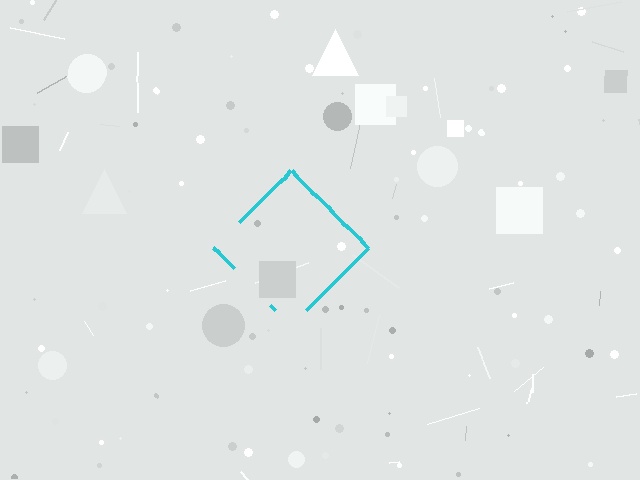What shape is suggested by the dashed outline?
The dashed outline suggests a diamond.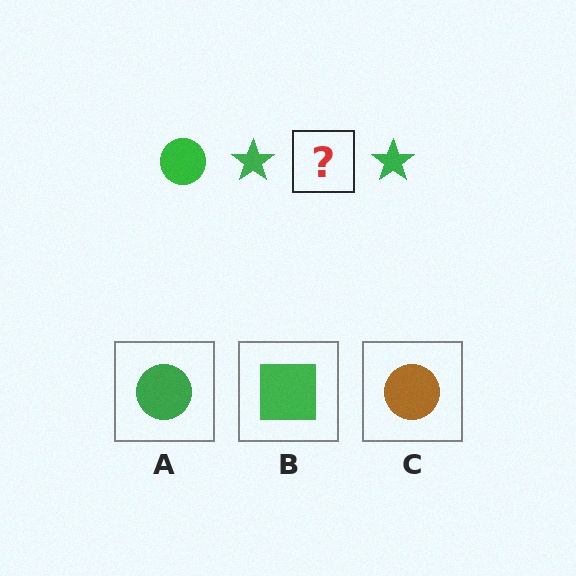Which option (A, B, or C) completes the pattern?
A.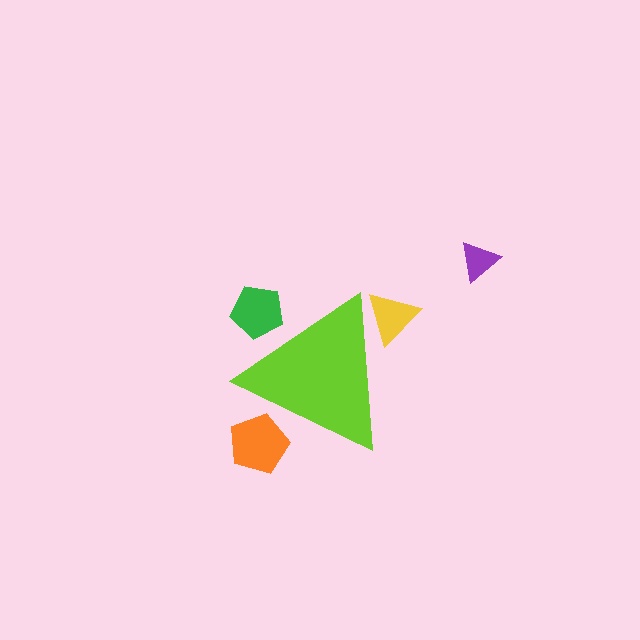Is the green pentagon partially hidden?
Yes, the green pentagon is partially hidden behind the lime triangle.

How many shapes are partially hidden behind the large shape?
3 shapes are partially hidden.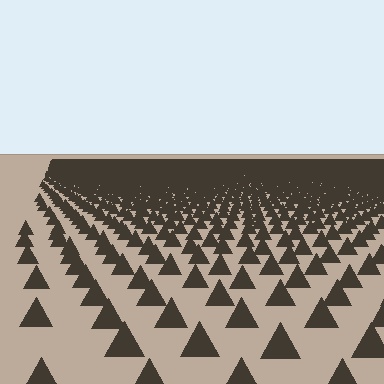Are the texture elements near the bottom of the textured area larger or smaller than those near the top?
Larger. Near the bottom, elements are closer to the viewer and appear at a bigger on-screen size.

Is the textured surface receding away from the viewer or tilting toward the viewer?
The surface is receding away from the viewer. Texture elements get smaller and denser toward the top.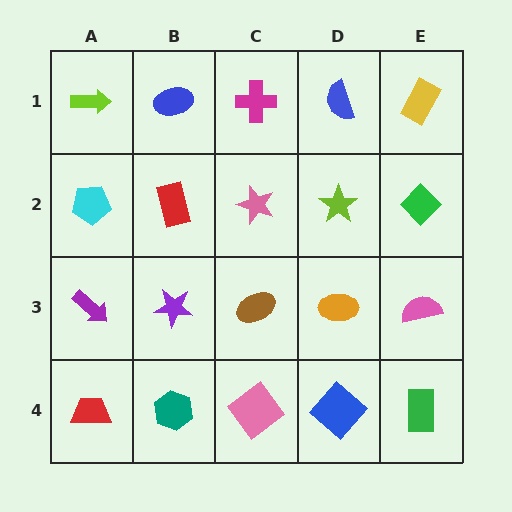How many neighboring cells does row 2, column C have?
4.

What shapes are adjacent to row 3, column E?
A green diamond (row 2, column E), a green rectangle (row 4, column E), an orange ellipse (row 3, column D).